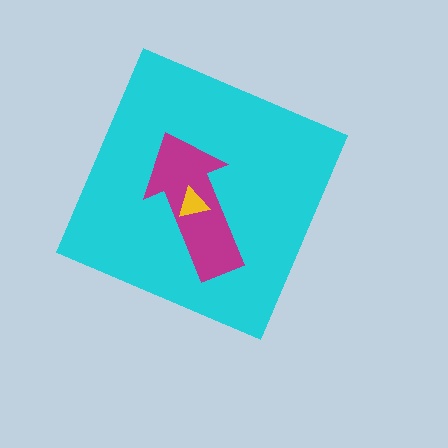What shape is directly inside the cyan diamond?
The magenta arrow.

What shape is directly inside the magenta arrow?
The yellow triangle.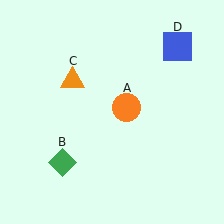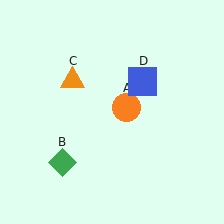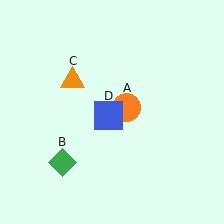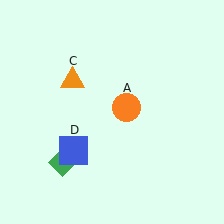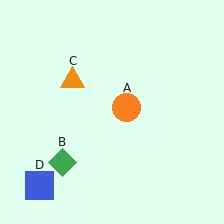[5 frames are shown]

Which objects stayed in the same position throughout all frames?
Orange circle (object A) and green diamond (object B) and orange triangle (object C) remained stationary.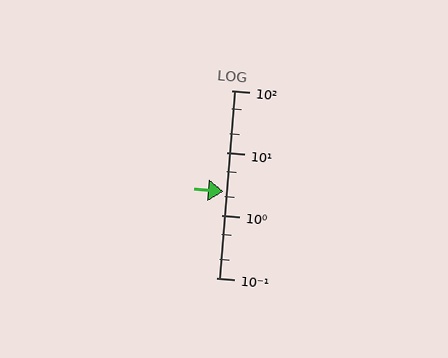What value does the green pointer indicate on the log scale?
The pointer indicates approximately 2.4.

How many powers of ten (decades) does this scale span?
The scale spans 3 decades, from 0.1 to 100.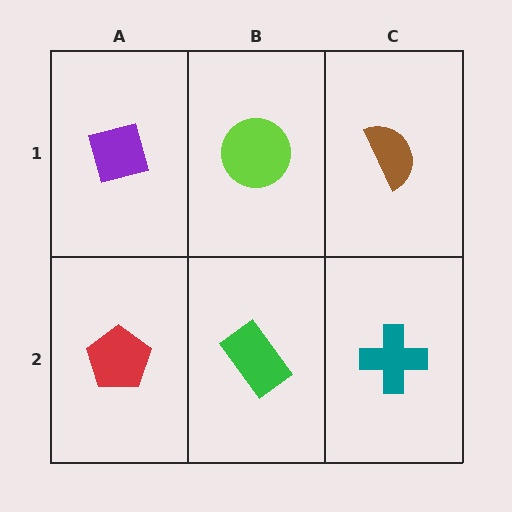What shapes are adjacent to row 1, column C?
A teal cross (row 2, column C), a lime circle (row 1, column B).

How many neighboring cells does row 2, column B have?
3.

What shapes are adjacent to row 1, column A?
A red pentagon (row 2, column A), a lime circle (row 1, column B).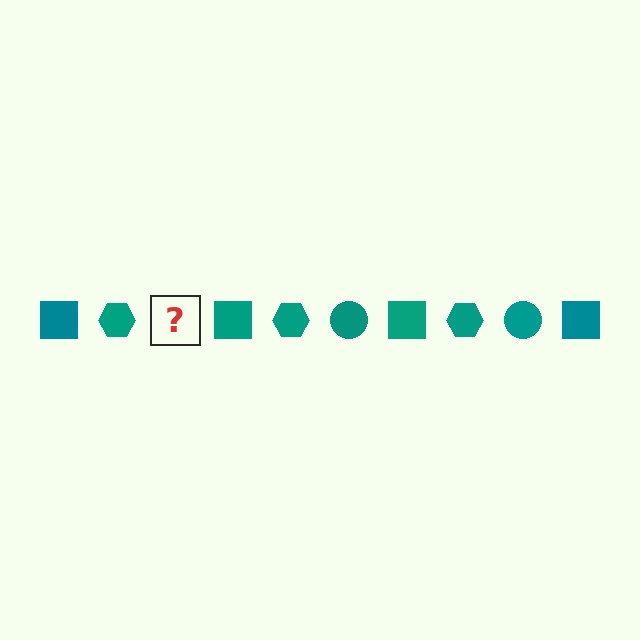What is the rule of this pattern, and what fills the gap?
The rule is that the pattern cycles through square, hexagon, circle shapes in teal. The gap should be filled with a teal circle.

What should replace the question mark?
The question mark should be replaced with a teal circle.